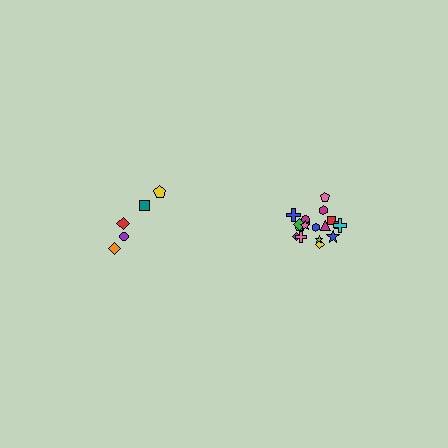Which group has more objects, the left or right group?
The right group.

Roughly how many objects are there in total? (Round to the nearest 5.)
Roughly 25 objects in total.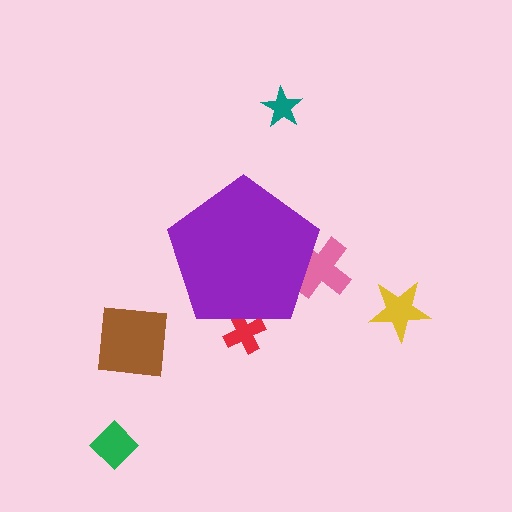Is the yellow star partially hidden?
No, the yellow star is fully visible.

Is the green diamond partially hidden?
No, the green diamond is fully visible.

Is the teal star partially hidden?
No, the teal star is fully visible.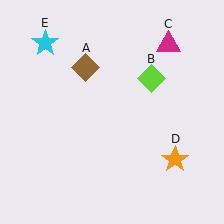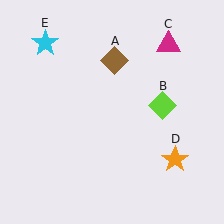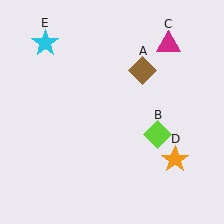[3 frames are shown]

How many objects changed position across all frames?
2 objects changed position: brown diamond (object A), lime diamond (object B).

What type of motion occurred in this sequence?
The brown diamond (object A), lime diamond (object B) rotated clockwise around the center of the scene.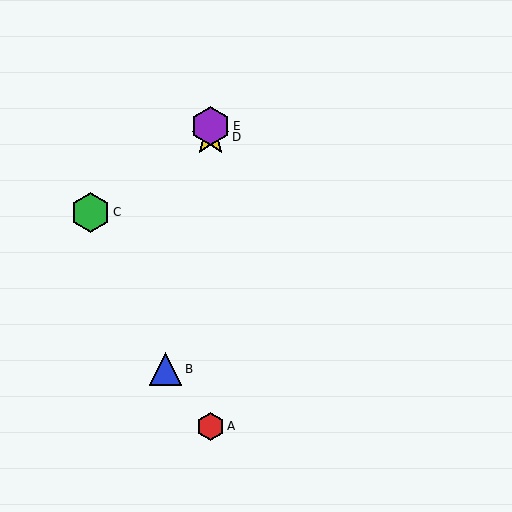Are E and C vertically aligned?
No, E is at x≈210 and C is at x≈90.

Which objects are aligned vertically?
Objects A, D, E are aligned vertically.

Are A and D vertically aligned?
Yes, both are at x≈210.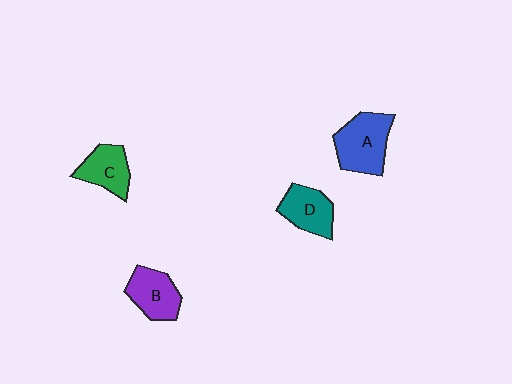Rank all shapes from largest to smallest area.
From largest to smallest: A (blue), B (purple), D (teal), C (green).